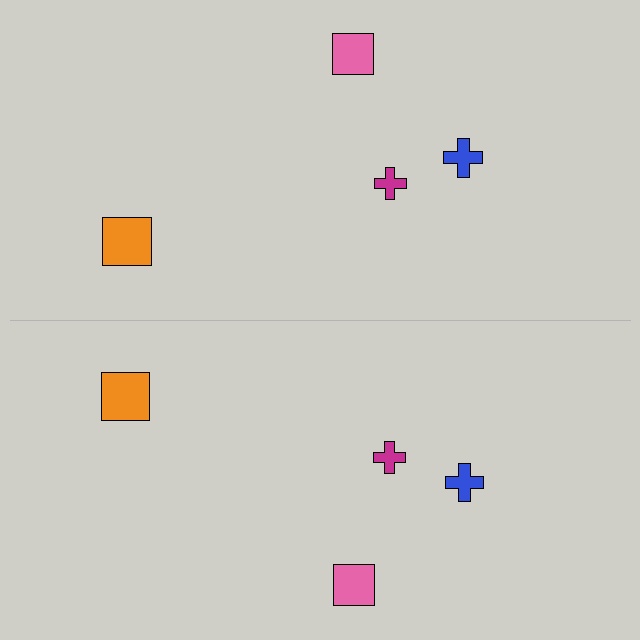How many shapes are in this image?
There are 8 shapes in this image.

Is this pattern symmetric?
Yes, this pattern has bilateral (reflection) symmetry.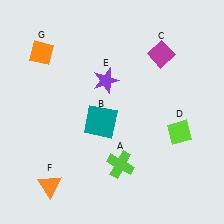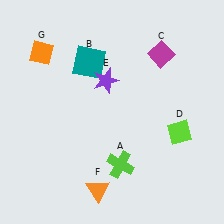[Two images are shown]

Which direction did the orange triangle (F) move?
The orange triangle (F) moved right.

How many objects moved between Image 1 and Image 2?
2 objects moved between the two images.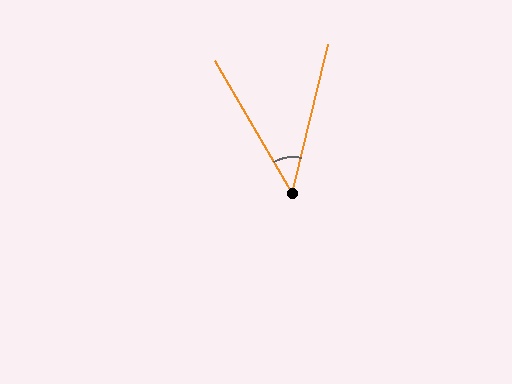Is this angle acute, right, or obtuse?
It is acute.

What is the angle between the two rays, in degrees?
Approximately 44 degrees.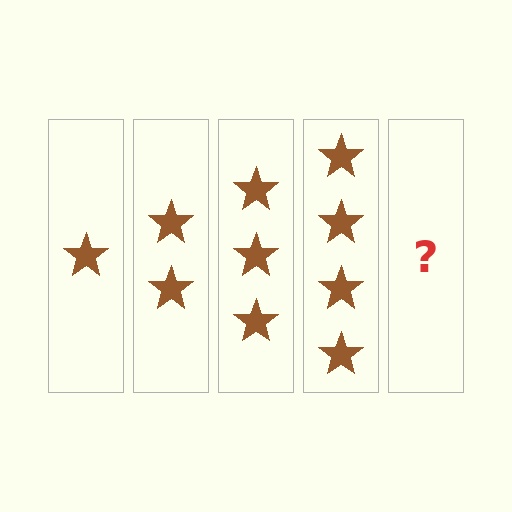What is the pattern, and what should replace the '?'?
The pattern is that each step adds one more star. The '?' should be 5 stars.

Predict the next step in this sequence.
The next step is 5 stars.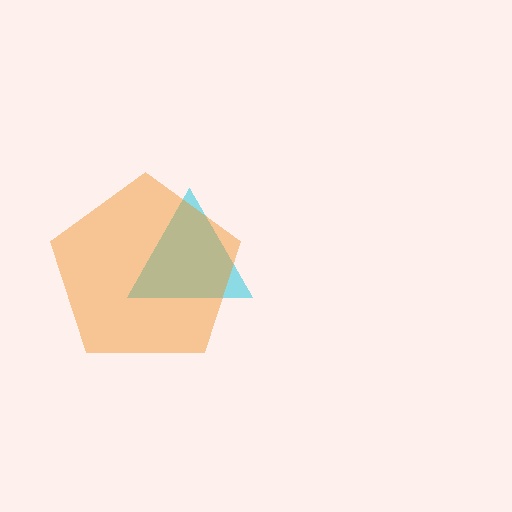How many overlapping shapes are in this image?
There are 2 overlapping shapes in the image.